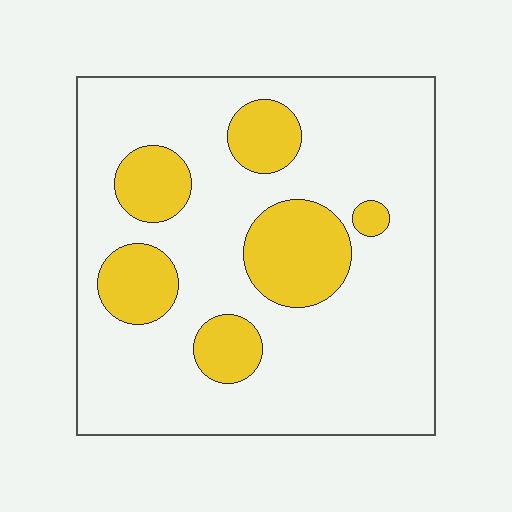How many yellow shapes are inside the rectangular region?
6.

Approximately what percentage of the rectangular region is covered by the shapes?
Approximately 20%.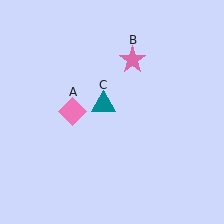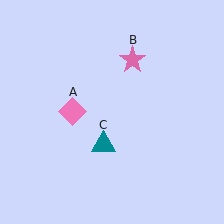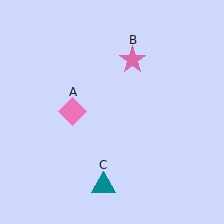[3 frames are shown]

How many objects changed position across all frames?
1 object changed position: teal triangle (object C).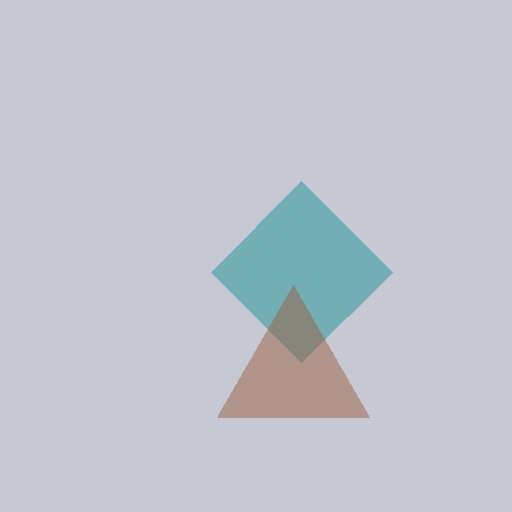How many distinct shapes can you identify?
There are 2 distinct shapes: a teal diamond, a brown triangle.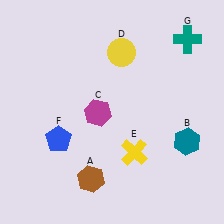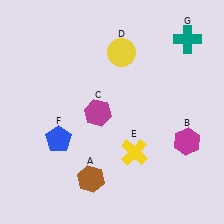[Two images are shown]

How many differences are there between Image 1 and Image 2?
There is 1 difference between the two images.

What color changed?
The hexagon (B) changed from teal in Image 1 to magenta in Image 2.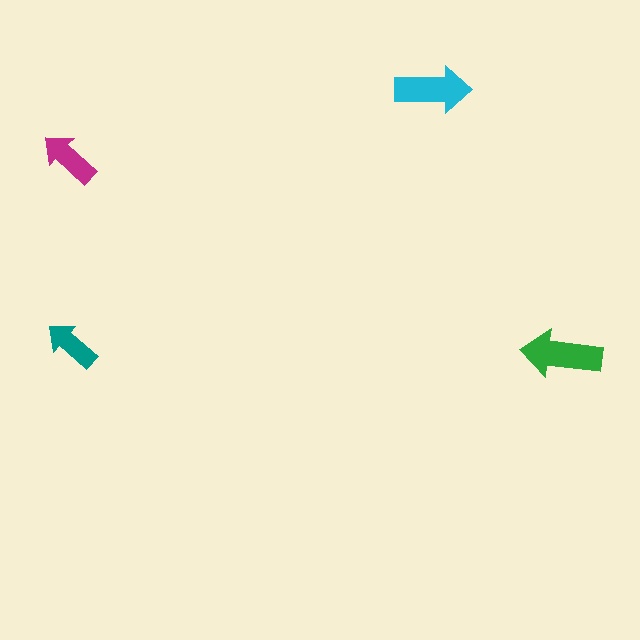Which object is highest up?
The cyan arrow is topmost.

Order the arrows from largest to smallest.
the green one, the cyan one, the magenta one, the teal one.